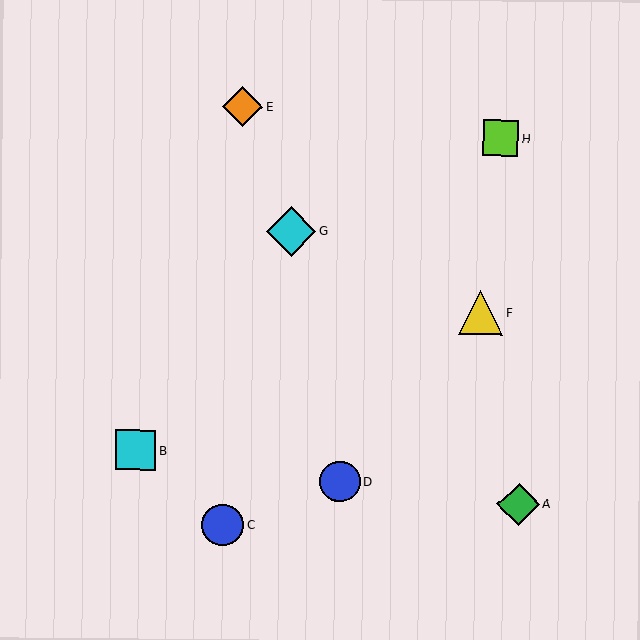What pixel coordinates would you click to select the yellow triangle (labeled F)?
Click at (481, 313) to select the yellow triangle F.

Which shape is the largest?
The cyan diamond (labeled G) is the largest.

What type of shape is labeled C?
Shape C is a blue circle.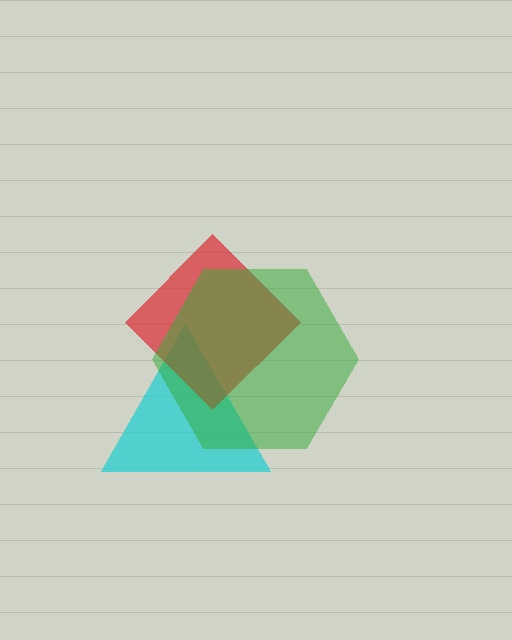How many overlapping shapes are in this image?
There are 3 overlapping shapes in the image.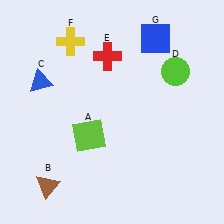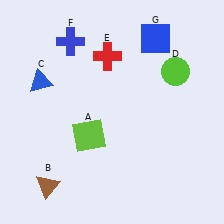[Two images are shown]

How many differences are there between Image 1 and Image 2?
There is 1 difference between the two images.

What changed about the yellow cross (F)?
In Image 1, F is yellow. In Image 2, it changed to blue.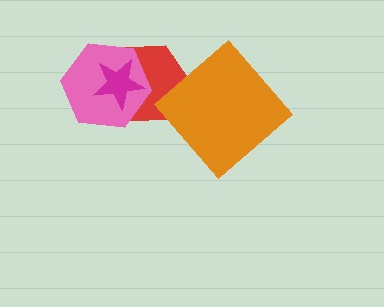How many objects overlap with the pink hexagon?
2 objects overlap with the pink hexagon.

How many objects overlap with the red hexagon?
3 objects overlap with the red hexagon.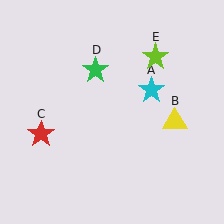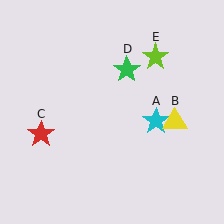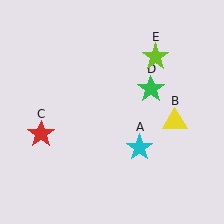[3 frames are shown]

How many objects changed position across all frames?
2 objects changed position: cyan star (object A), green star (object D).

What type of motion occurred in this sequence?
The cyan star (object A), green star (object D) rotated clockwise around the center of the scene.